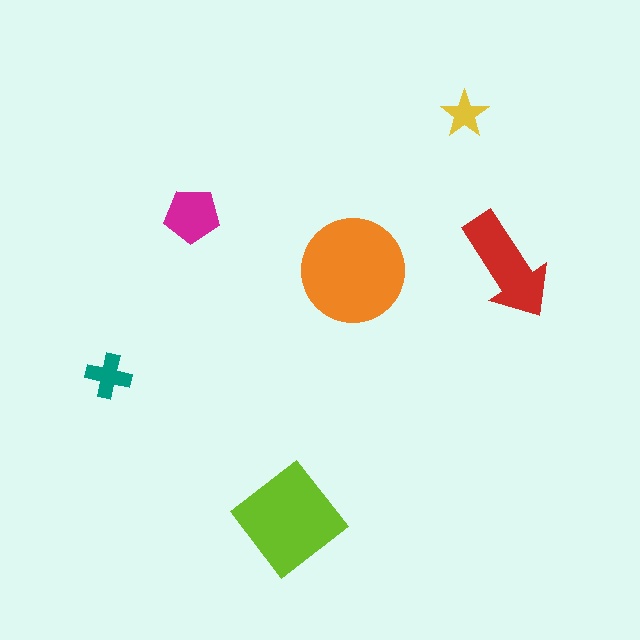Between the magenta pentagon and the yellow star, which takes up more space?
The magenta pentagon.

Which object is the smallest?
The yellow star.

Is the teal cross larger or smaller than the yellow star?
Larger.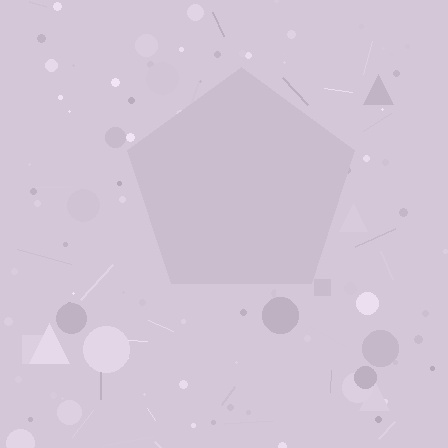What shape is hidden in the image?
A pentagon is hidden in the image.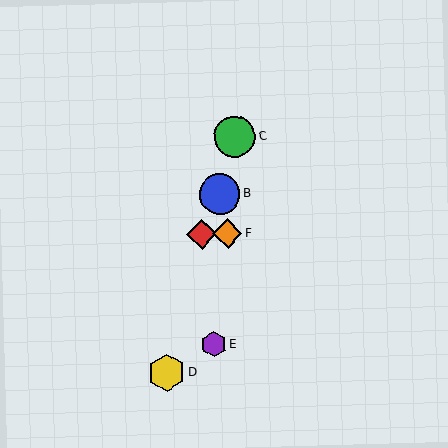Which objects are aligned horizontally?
Objects A, F are aligned horizontally.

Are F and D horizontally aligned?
No, F is at y≈234 and D is at y≈373.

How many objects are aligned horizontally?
2 objects (A, F) are aligned horizontally.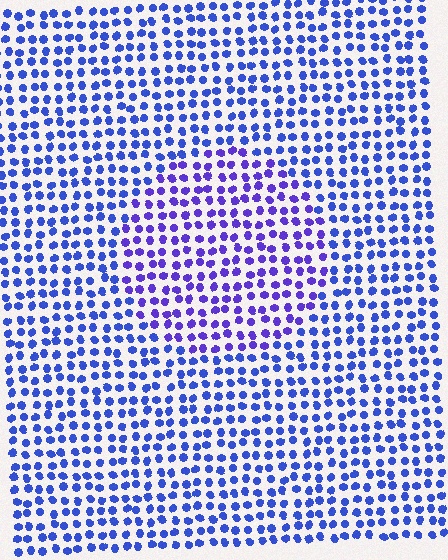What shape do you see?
I see a circle.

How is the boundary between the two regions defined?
The boundary is defined purely by a slight shift in hue (about 26 degrees). Spacing, size, and orientation are identical on both sides.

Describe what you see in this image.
The image is filled with small blue elements in a uniform arrangement. A circle-shaped region is visible where the elements are tinted to a slightly different hue, forming a subtle color boundary.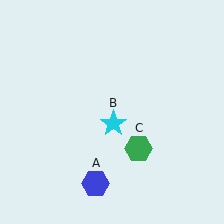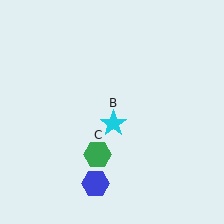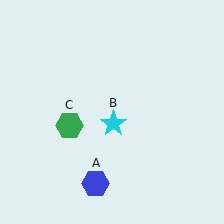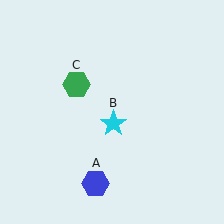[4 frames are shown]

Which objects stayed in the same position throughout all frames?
Blue hexagon (object A) and cyan star (object B) remained stationary.